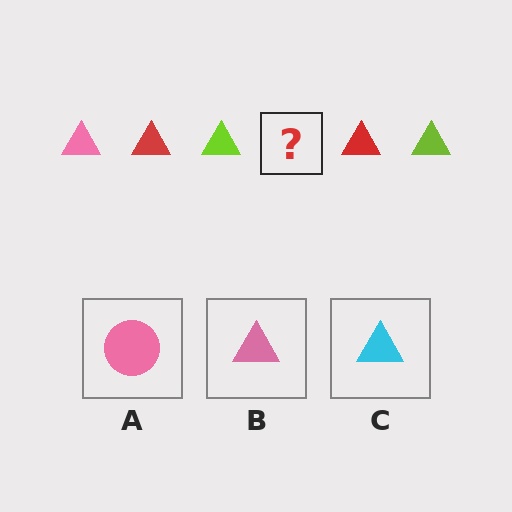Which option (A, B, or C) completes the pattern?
B.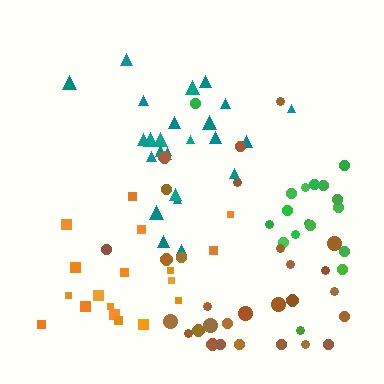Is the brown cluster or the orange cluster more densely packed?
Brown.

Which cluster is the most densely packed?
Teal.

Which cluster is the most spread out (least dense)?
Orange.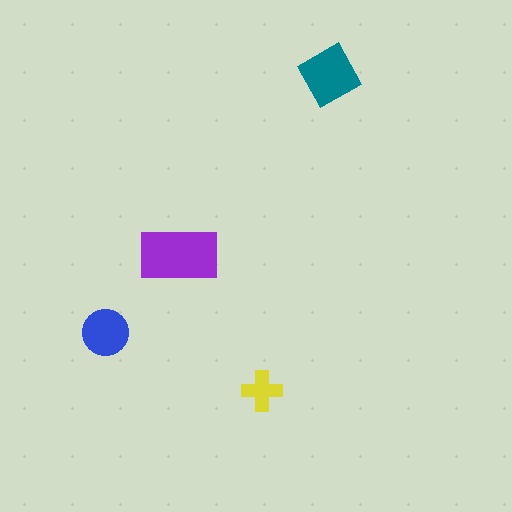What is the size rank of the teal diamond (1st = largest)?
2nd.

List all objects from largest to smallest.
The purple rectangle, the teal diamond, the blue circle, the yellow cross.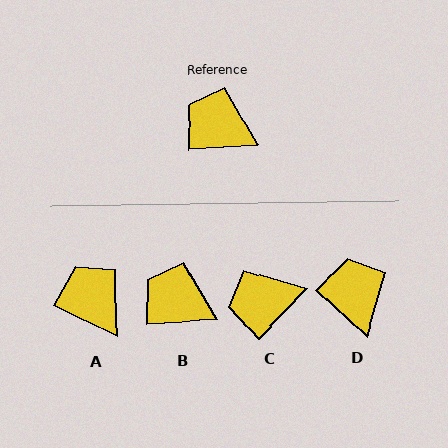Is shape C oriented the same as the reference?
No, it is off by about 43 degrees.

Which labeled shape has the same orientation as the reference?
B.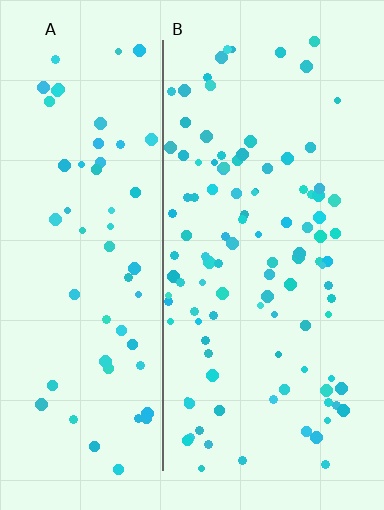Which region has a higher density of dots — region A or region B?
B (the right).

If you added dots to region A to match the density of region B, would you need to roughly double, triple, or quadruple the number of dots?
Approximately double.